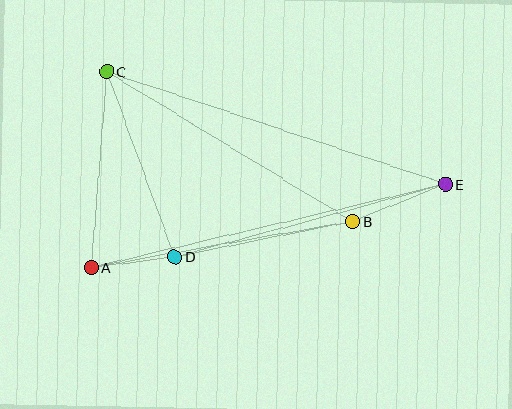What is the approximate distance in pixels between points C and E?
The distance between C and E is approximately 357 pixels.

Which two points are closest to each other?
Points A and D are closest to each other.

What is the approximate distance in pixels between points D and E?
The distance between D and E is approximately 280 pixels.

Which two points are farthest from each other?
Points A and E are farthest from each other.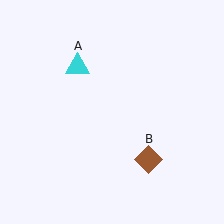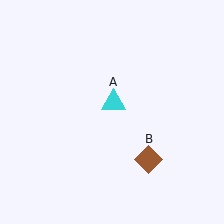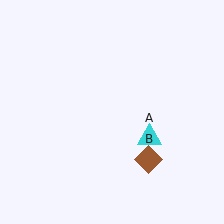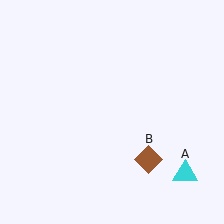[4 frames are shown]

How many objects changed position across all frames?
1 object changed position: cyan triangle (object A).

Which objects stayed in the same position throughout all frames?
Brown diamond (object B) remained stationary.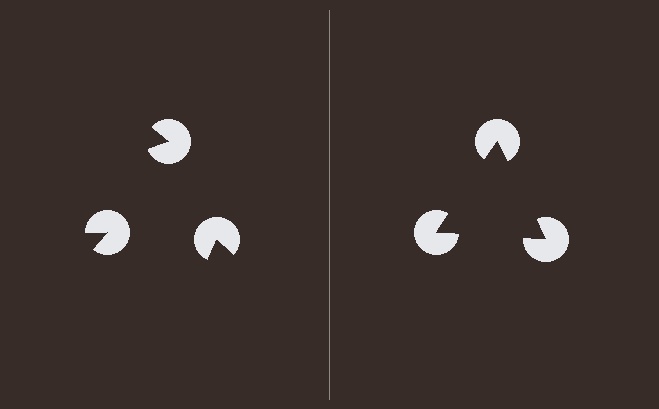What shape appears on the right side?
An illusory triangle.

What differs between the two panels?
The pac-man discs are positioned identically on both sides; only the wedge orientations differ. On the right they align to a triangle; on the left they are misaligned.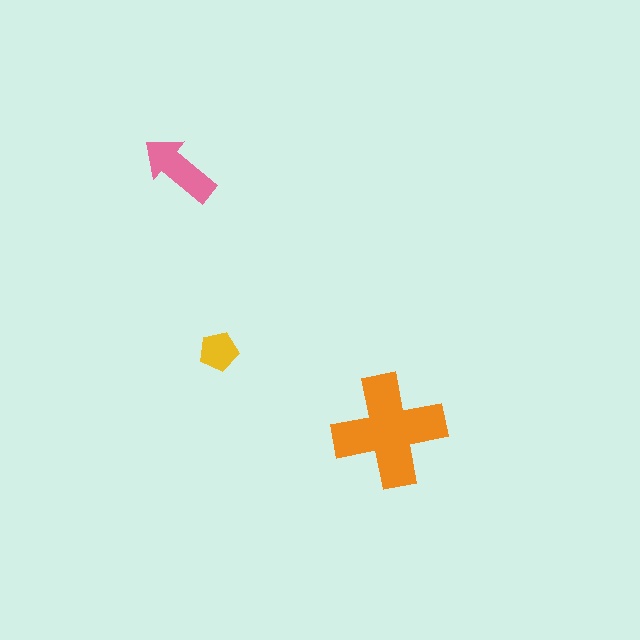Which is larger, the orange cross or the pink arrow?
The orange cross.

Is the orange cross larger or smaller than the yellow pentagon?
Larger.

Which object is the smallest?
The yellow pentagon.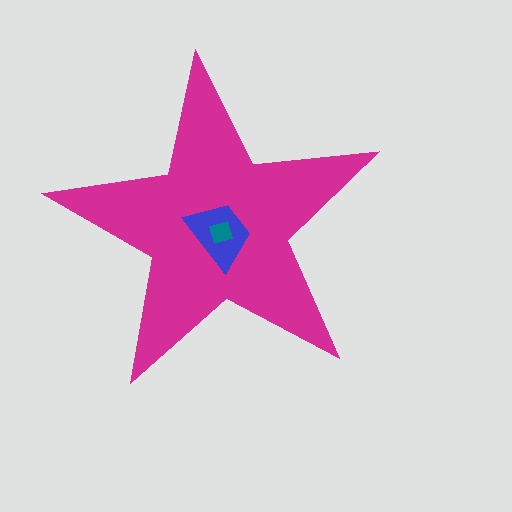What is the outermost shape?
The magenta star.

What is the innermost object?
The teal square.